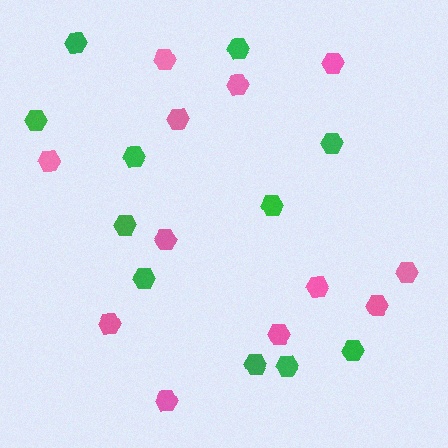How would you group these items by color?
There are 2 groups: one group of pink hexagons (12) and one group of green hexagons (11).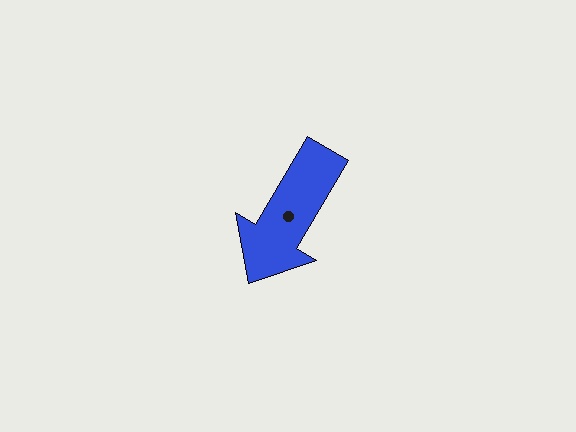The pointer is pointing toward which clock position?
Roughly 7 o'clock.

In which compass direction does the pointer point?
Southwest.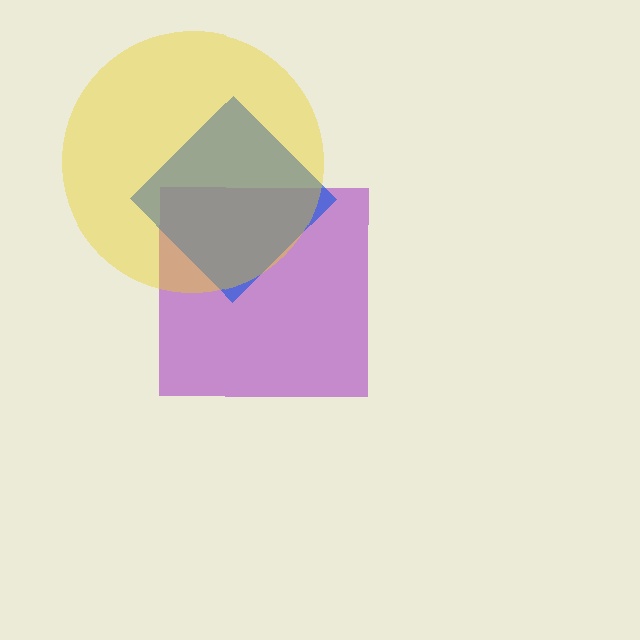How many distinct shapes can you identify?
There are 3 distinct shapes: a purple square, a blue diamond, a yellow circle.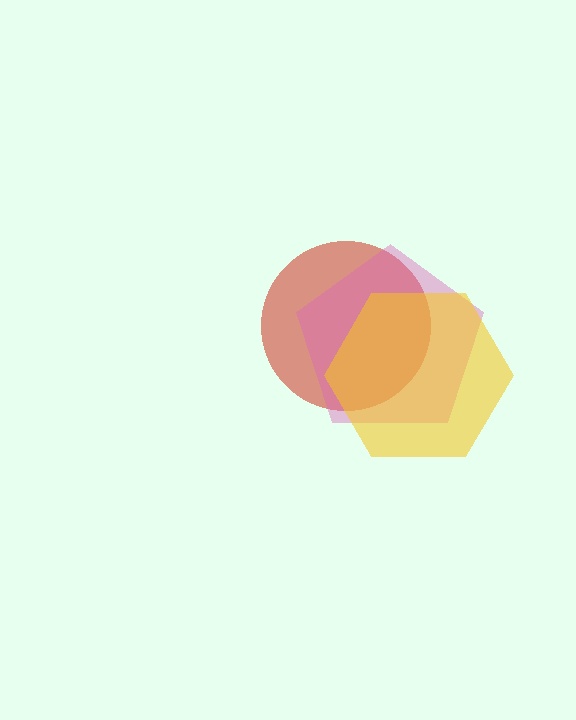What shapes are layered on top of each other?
The layered shapes are: a red circle, a pink pentagon, a yellow hexagon.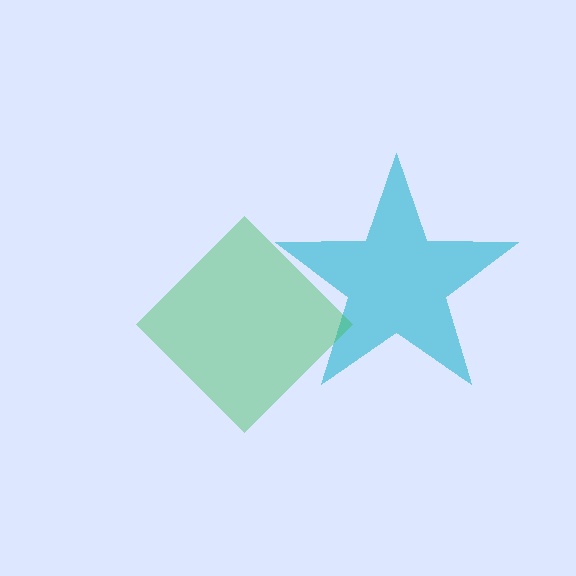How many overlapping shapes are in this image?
There are 2 overlapping shapes in the image.